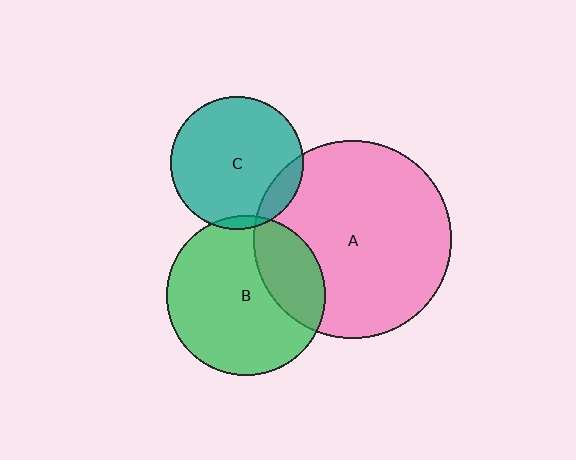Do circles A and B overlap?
Yes.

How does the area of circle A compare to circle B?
Approximately 1.5 times.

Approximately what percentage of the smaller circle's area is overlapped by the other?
Approximately 25%.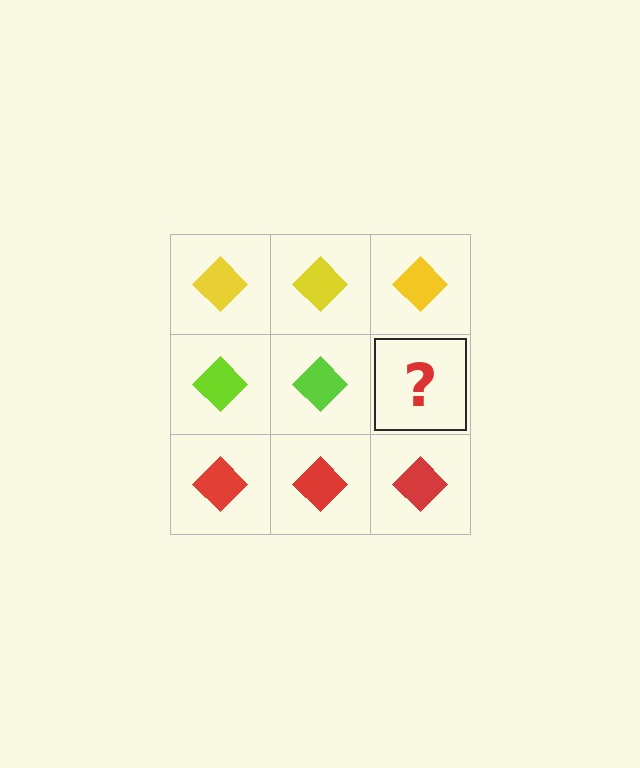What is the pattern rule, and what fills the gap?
The rule is that each row has a consistent color. The gap should be filled with a lime diamond.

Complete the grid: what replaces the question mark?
The question mark should be replaced with a lime diamond.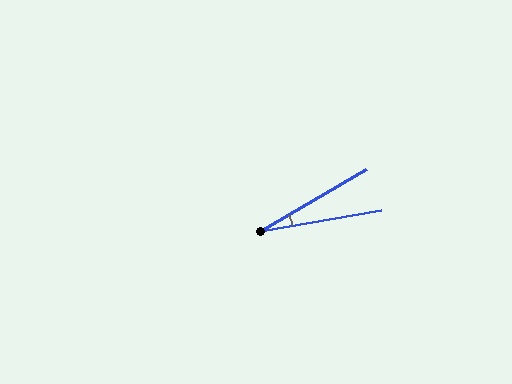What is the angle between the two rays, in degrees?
Approximately 20 degrees.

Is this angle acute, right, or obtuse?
It is acute.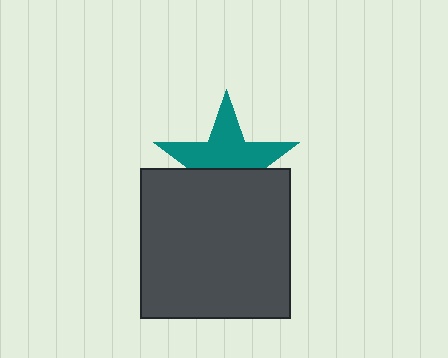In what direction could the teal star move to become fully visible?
The teal star could move up. That would shift it out from behind the dark gray square entirely.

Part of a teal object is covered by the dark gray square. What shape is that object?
It is a star.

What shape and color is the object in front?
The object in front is a dark gray square.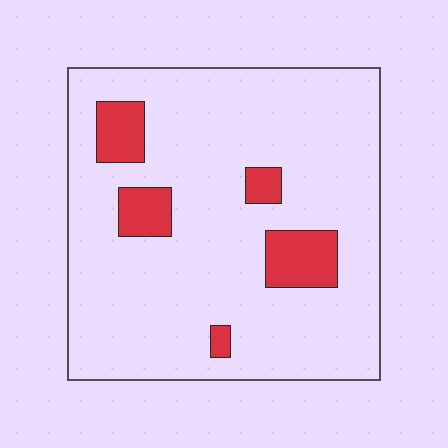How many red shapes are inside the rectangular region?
5.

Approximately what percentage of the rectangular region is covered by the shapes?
Approximately 10%.